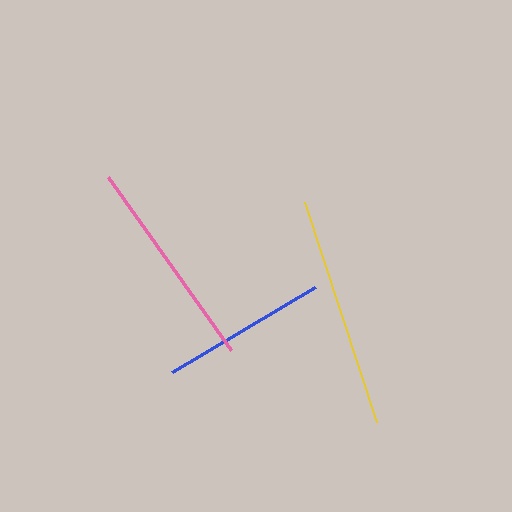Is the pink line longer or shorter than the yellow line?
The yellow line is longer than the pink line.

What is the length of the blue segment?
The blue segment is approximately 167 pixels long.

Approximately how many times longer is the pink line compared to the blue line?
The pink line is approximately 1.3 times the length of the blue line.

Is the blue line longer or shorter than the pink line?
The pink line is longer than the blue line.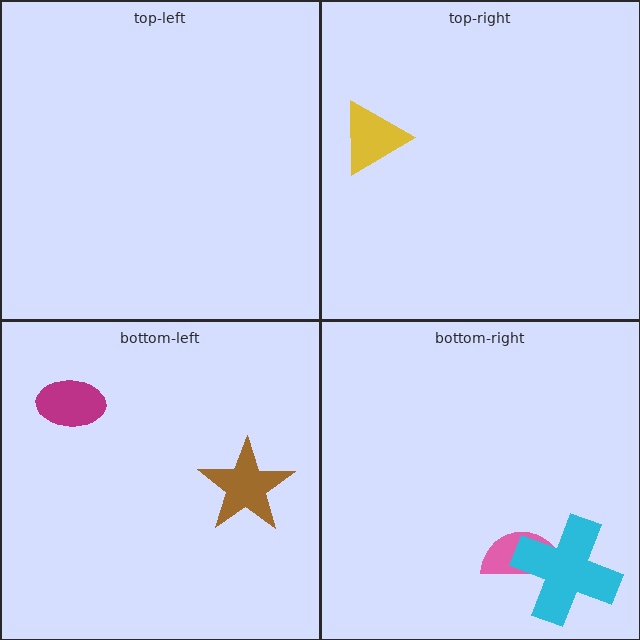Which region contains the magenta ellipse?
The bottom-left region.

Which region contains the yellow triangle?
The top-right region.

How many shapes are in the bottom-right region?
2.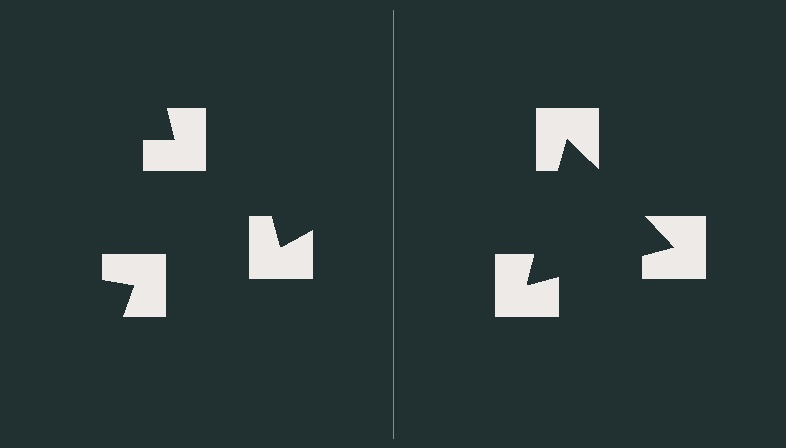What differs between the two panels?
The notched squares are positioned identically on both sides; only the wedge orientations differ. On the right they align to a triangle; on the left they are misaligned.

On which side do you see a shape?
An illusory triangle appears on the right side. On the left side the wedge cuts are rotated, so no coherent shape forms.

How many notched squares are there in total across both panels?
6 — 3 on each side.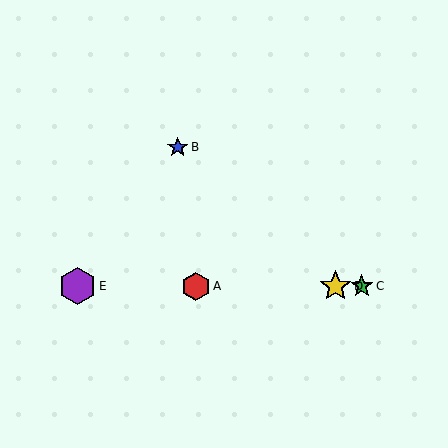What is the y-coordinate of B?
Object B is at y≈147.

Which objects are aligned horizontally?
Objects A, C, D, E are aligned horizontally.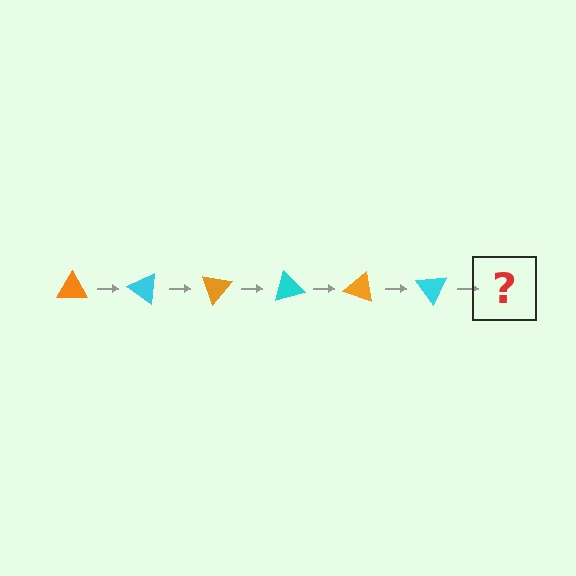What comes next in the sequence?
The next element should be an orange triangle, rotated 210 degrees from the start.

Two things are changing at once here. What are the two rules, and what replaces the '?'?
The two rules are that it rotates 35 degrees each step and the color cycles through orange and cyan. The '?' should be an orange triangle, rotated 210 degrees from the start.